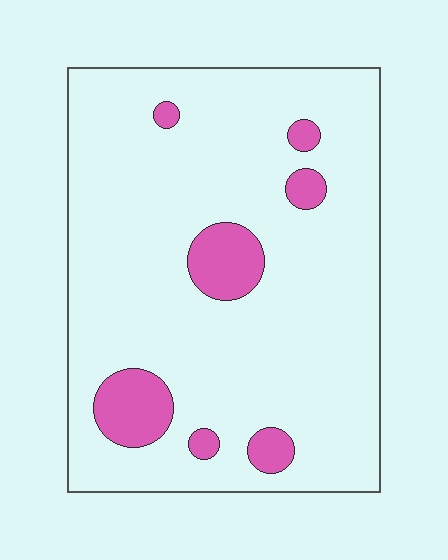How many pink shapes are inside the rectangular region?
7.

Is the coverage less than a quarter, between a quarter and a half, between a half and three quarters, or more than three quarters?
Less than a quarter.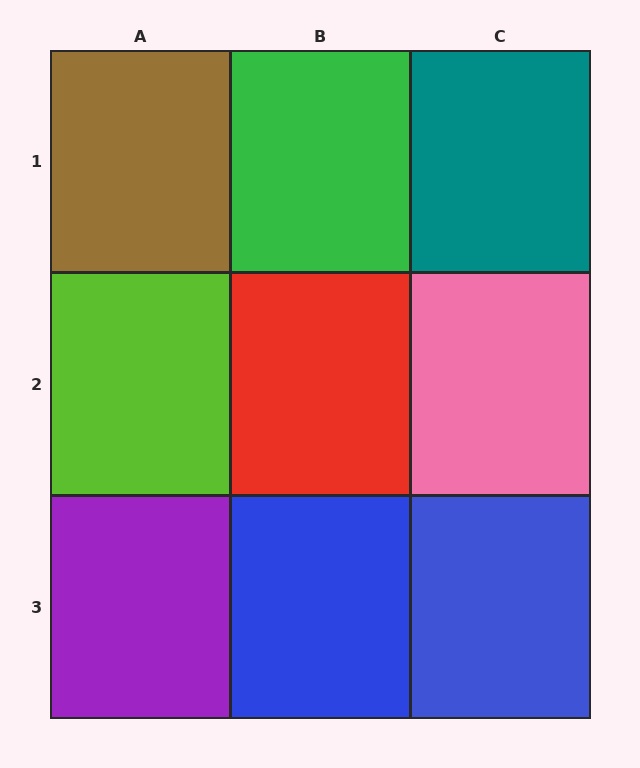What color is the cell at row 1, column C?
Teal.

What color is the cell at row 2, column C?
Pink.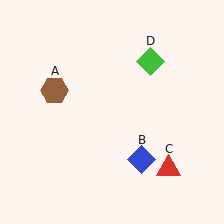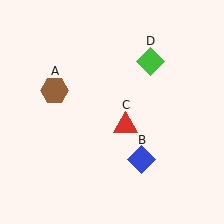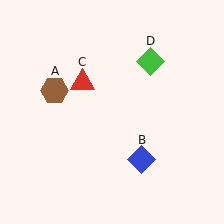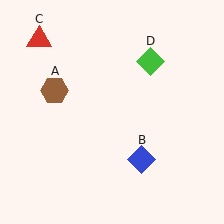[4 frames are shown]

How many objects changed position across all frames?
1 object changed position: red triangle (object C).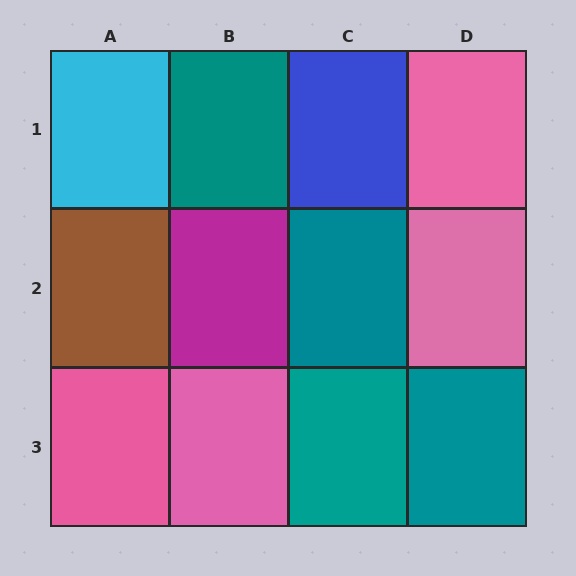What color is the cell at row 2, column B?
Magenta.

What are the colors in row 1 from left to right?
Cyan, teal, blue, pink.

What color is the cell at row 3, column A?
Pink.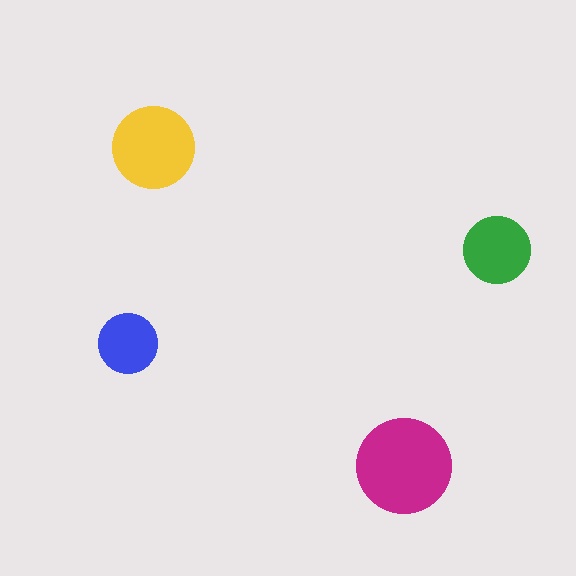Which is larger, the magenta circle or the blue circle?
The magenta one.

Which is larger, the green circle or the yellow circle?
The yellow one.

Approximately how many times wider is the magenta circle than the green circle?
About 1.5 times wider.